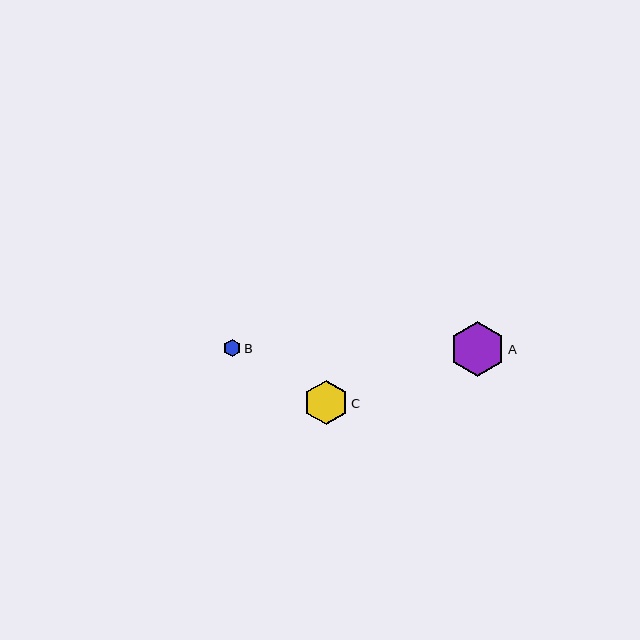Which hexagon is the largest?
Hexagon A is the largest with a size of approximately 56 pixels.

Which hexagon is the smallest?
Hexagon B is the smallest with a size of approximately 17 pixels.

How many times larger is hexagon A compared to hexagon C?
Hexagon A is approximately 1.3 times the size of hexagon C.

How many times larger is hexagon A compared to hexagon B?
Hexagon A is approximately 3.3 times the size of hexagon B.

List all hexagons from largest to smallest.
From largest to smallest: A, C, B.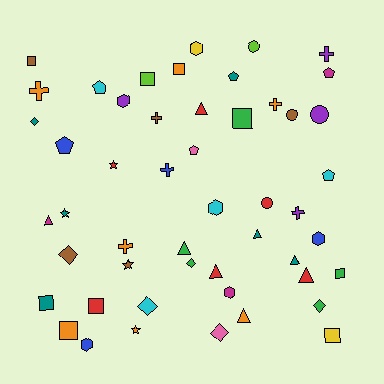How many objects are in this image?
There are 50 objects.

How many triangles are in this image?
There are 8 triangles.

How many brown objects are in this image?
There are 5 brown objects.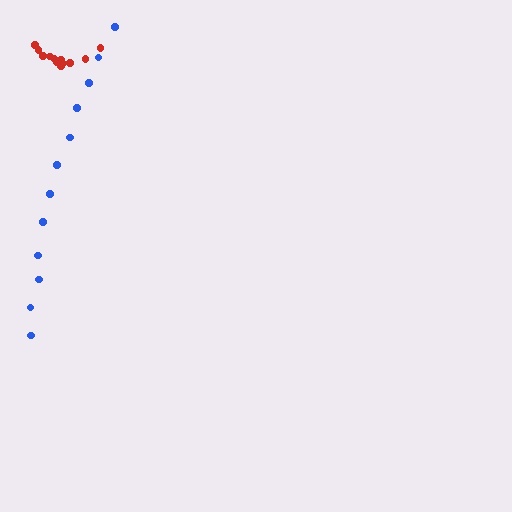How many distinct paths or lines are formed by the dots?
There are 2 distinct paths.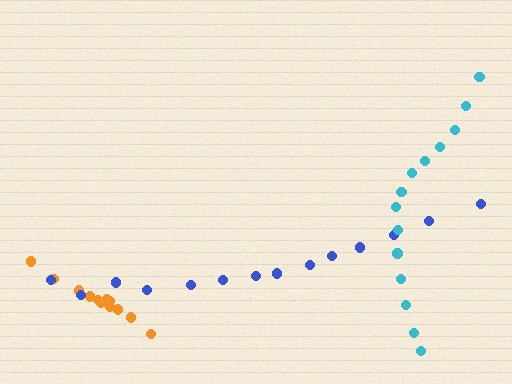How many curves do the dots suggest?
There are 3 distinct paths.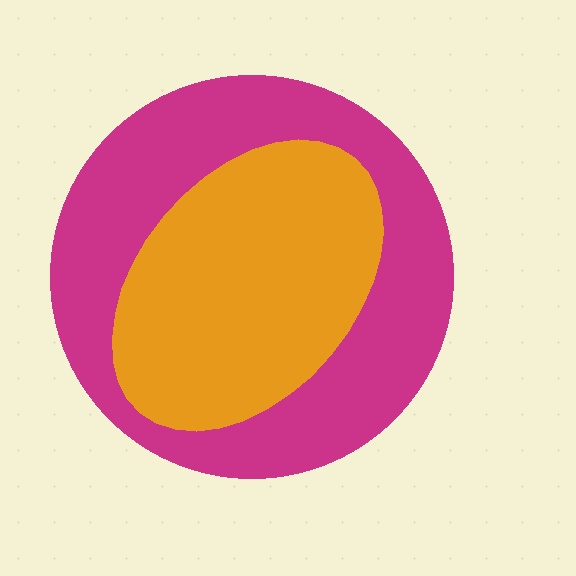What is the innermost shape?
The orange ellipse.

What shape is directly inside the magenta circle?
The orange ellipse.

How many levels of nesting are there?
2.